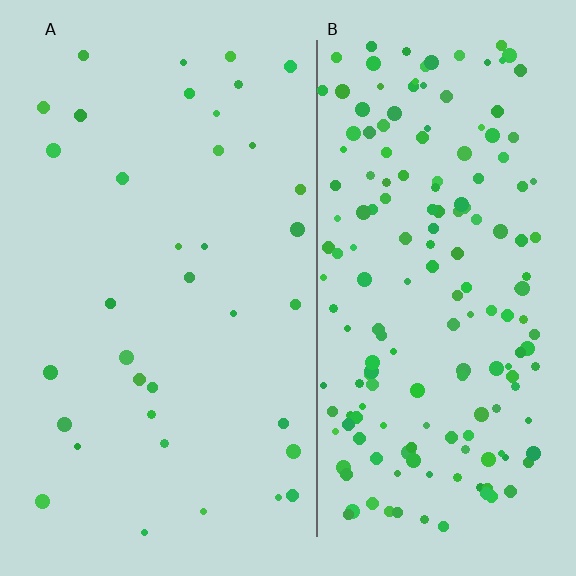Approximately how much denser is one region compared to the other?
Approximately 5.0× — region B over region A.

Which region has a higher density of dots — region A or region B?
B (the right).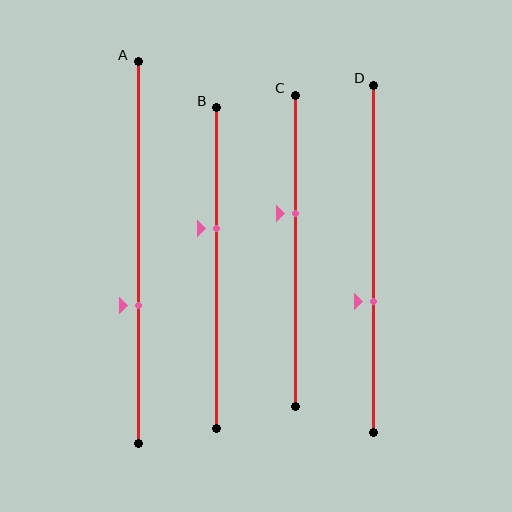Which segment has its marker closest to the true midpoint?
Segment C has its marker closest to the true midpoint.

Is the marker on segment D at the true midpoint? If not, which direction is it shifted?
No, the marker on segment D is shifted downward by about 12% of the segment length.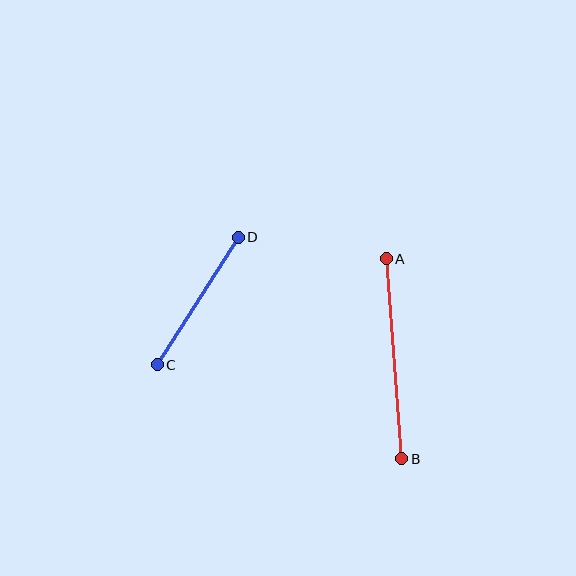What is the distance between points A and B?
The distance is approximately 200 pixels.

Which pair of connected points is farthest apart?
Points A and B are farthest apart.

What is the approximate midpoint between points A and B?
The midpoint is at approximately (394, 359) pixels.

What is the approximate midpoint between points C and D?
The midpoint is at approximately (198, 301) pixels.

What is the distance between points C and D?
The distance is approximately 151 pixels.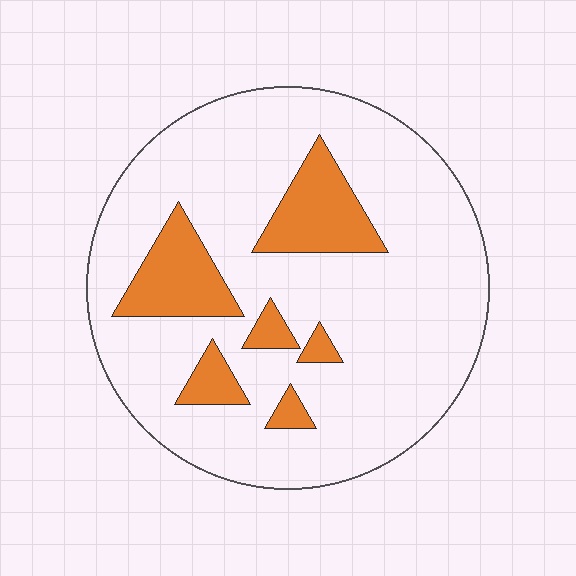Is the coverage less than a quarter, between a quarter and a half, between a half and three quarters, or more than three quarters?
Less than a quarter.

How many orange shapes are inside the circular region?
6.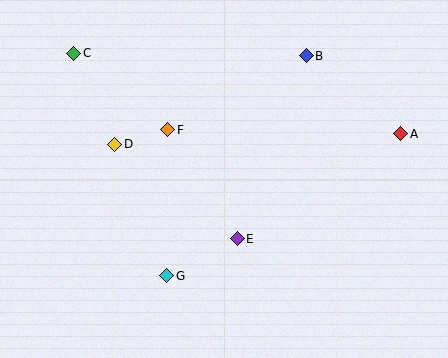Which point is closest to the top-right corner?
Point A is closest to the top-right corner.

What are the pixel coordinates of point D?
Point D is at (115, 144).